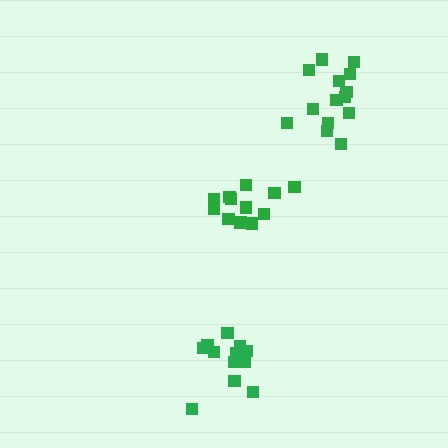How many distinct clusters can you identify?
There are 3 distinct clusters.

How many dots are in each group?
Group 1: 12 dots, Group 2: 12 dots, Group 3: 14 dots (38 total).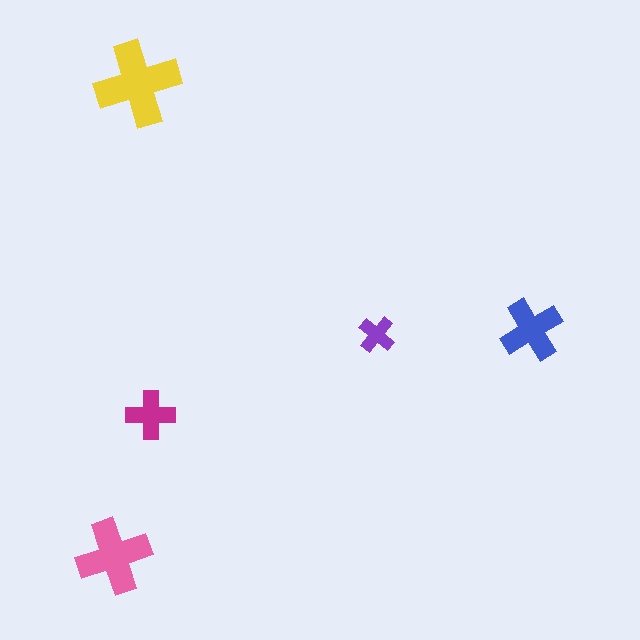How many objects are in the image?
There are 5 objects in the image.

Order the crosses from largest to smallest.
the yellow one, the pink one, the blue one, the magenta one, the purple one.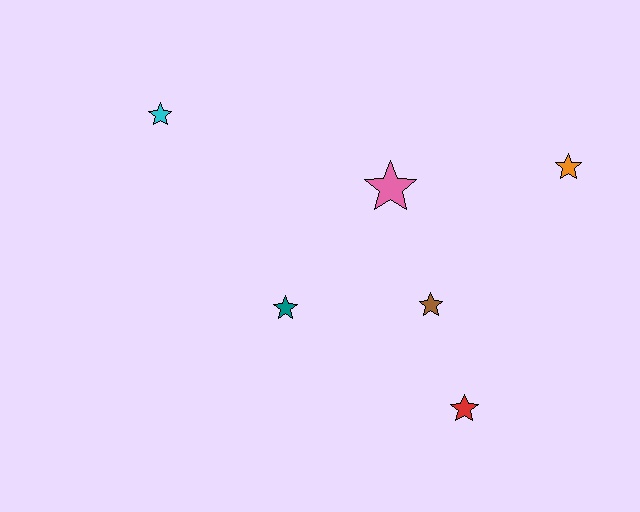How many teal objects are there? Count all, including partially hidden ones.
There is 1 teal object.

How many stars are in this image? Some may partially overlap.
There are 6 stars.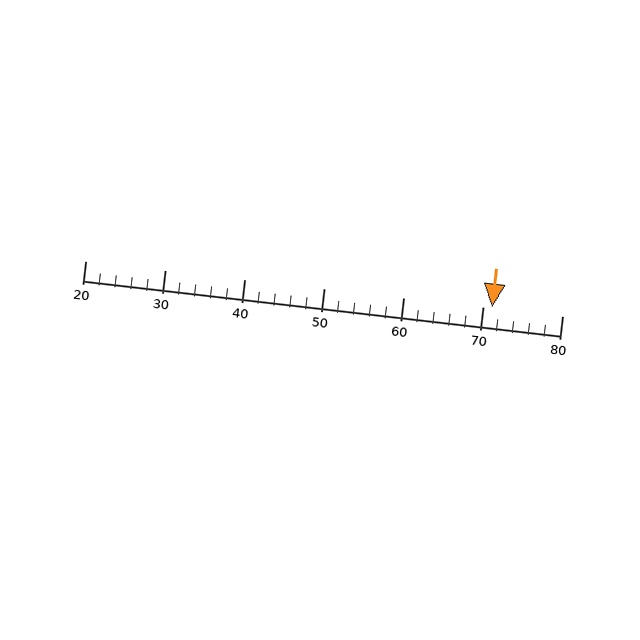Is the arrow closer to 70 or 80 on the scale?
The arrow is closer to 70.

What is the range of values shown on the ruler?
The ruler shows values from 20 to 80.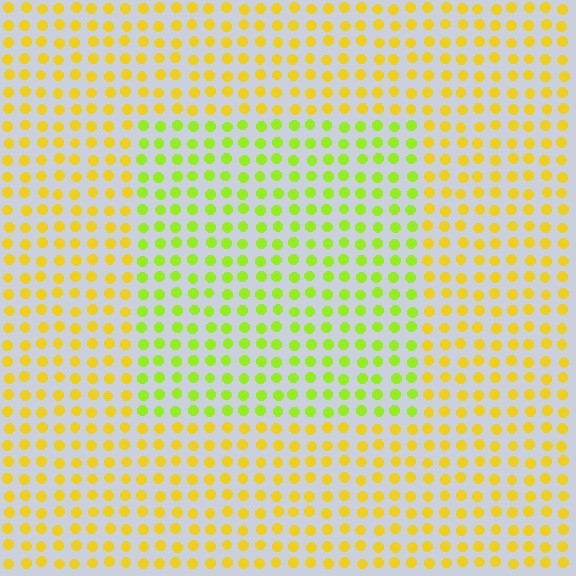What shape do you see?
I see a rectangle.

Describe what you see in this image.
The image is filled with small yellow elements in a uniform arrangement. A rectangle-shaped region is visible where the elements are tinted to a slightly different hue, forming a subtle color boundary.